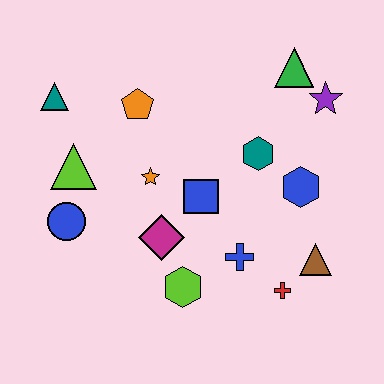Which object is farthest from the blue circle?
The purple star is farthest from the blue circle.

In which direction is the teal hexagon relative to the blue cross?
The teal hexagon is above the blue cross.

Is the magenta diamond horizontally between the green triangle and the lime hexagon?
No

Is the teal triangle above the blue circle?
Yes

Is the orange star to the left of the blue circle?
No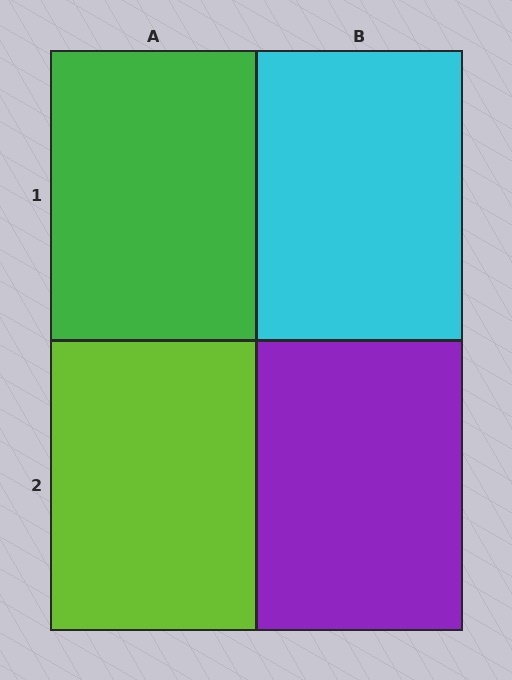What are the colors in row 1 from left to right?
Green, cyan.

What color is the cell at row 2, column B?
Purple.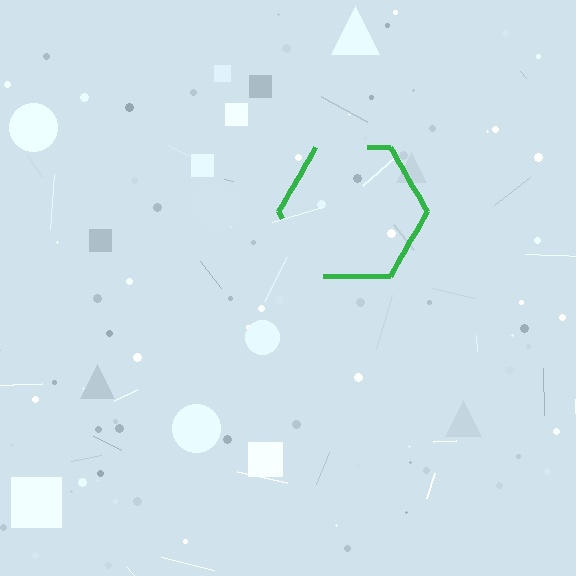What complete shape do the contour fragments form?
The contour fragments form a hexagon.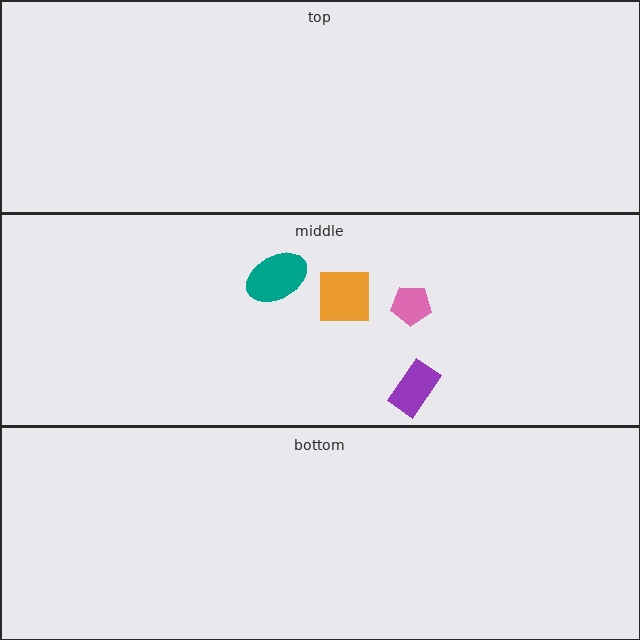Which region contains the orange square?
The middle region.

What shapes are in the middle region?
The pink pentagon, the teal ellipse, the orange square, the purple rectangle.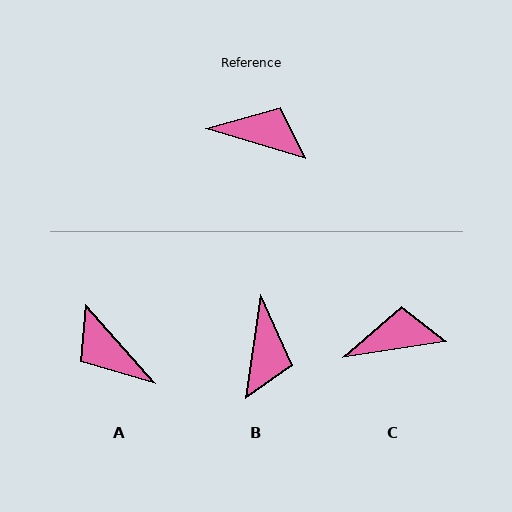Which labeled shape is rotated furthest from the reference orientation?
A, about 148 degrees away.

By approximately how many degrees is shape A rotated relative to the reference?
Approximately 148 degrees counter-clockwise.